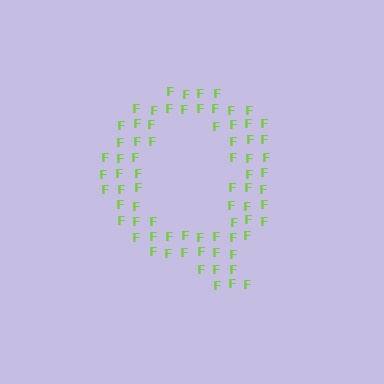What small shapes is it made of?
It is made of small letter F's.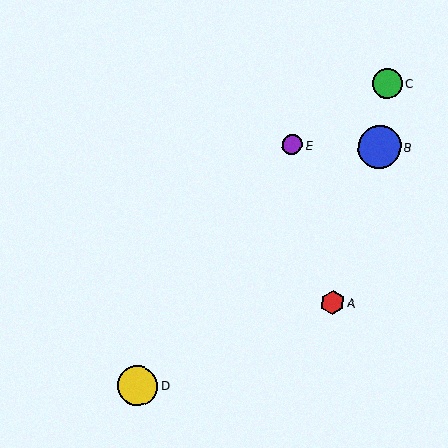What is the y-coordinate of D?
Object D is at y≈386.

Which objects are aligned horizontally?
Objects B, E are aligned horizontally.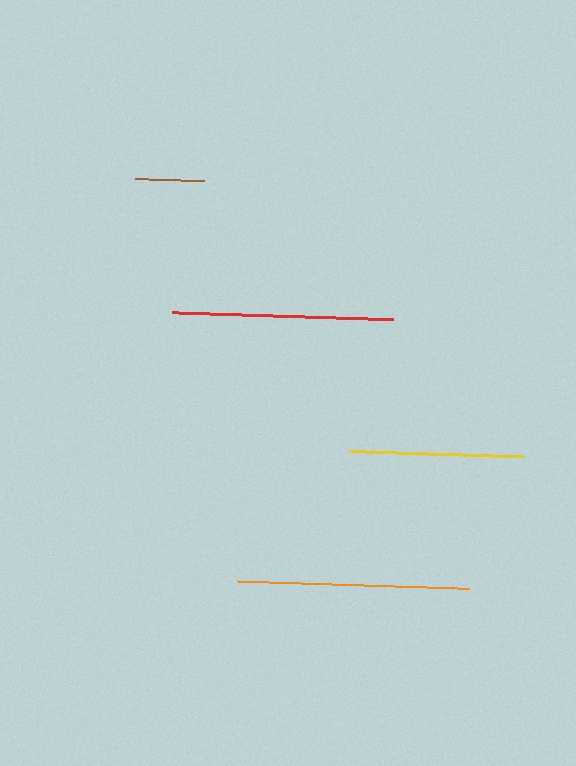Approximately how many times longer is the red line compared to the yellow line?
The red line is approximately 1.3 times the length of the yellow line.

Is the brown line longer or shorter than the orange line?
The orange line is longer than the brown line.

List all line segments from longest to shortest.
From longest to shortest: orange, red, yellow, brown.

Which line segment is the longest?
The orange line is the longest at approximately 232 pixels.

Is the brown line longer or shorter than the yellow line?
The yellow line is longer than the brown line.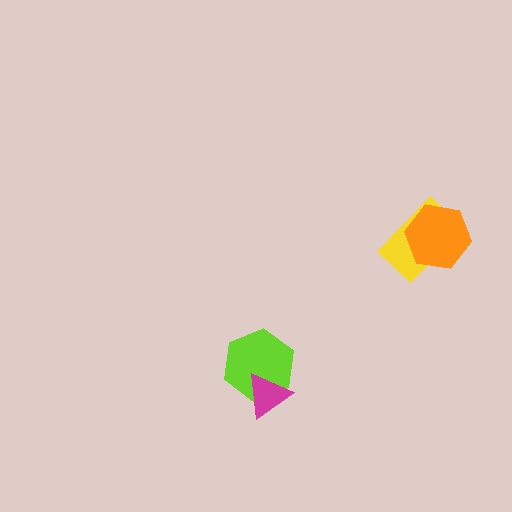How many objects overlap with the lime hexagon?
1 object overlaps with the lime hexagon.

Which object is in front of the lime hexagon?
The magenta triangle is in front of the lime hexagon.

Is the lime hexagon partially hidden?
Yes, it is partially covered by another shape.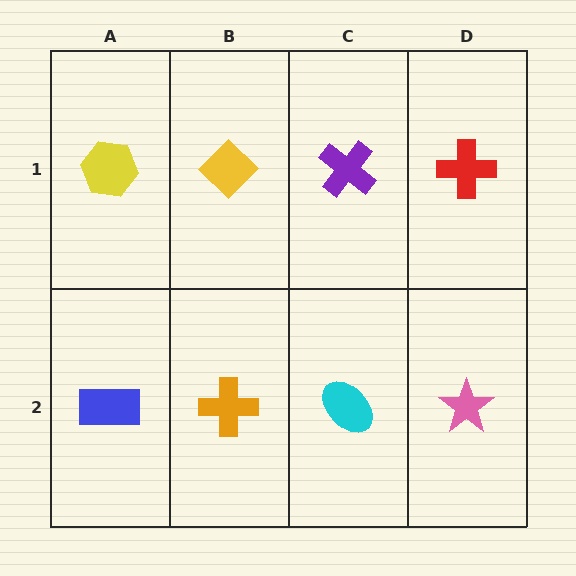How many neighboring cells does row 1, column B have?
3.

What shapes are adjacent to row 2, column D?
A red cross (row 1, column D), a cyan ellipse (row 2, column C).